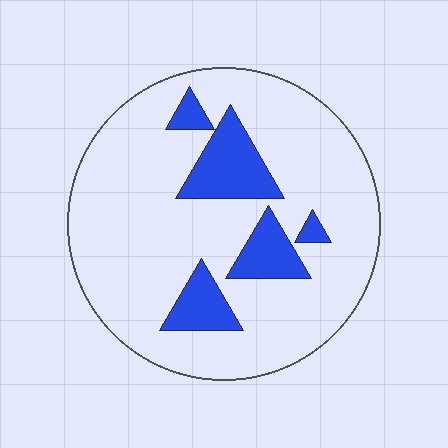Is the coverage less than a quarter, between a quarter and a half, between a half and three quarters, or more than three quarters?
Less than a quarter.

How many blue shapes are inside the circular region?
5.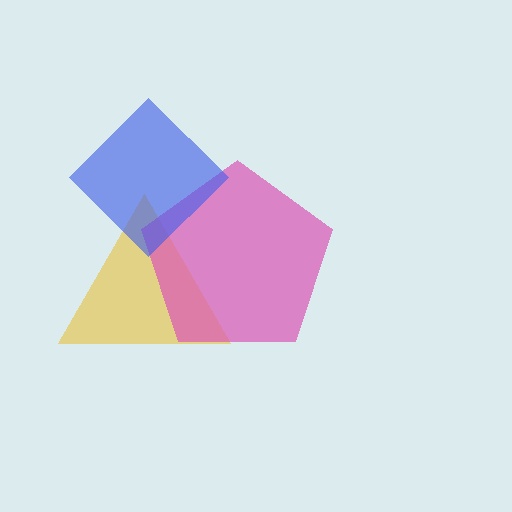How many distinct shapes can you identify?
There are 3 distinct shapes: a yellow triangle, a pink pentagon, a blue diamond.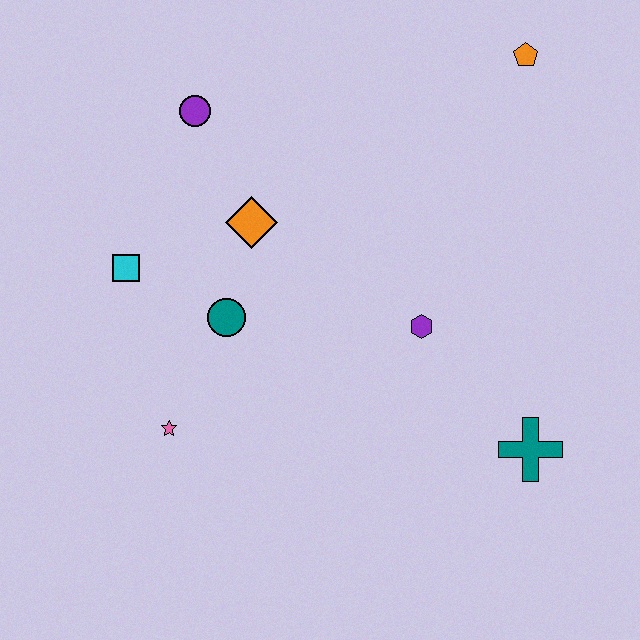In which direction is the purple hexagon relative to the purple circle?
The purple hexagon is to the right of the purple circle.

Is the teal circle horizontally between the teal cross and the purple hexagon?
No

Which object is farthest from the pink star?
The orange pentagon is farthest from the pink star.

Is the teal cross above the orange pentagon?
No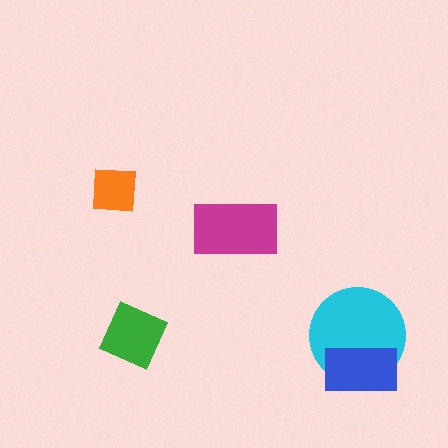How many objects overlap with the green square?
0 objects overlap with the green square.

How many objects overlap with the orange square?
0 objects overlap with the orange square.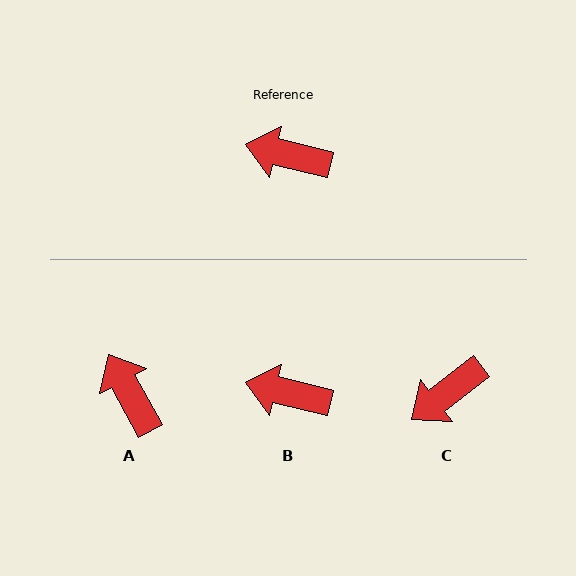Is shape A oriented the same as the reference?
No, it is off by about 48 degrees.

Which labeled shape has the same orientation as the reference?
B.